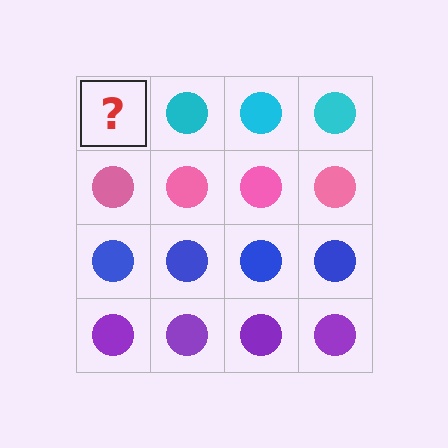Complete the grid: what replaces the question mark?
The question mark should be replaced with a cyan circle.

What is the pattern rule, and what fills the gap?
The rule is that each row has a consistent color. The gap should be filled with a cyan circle.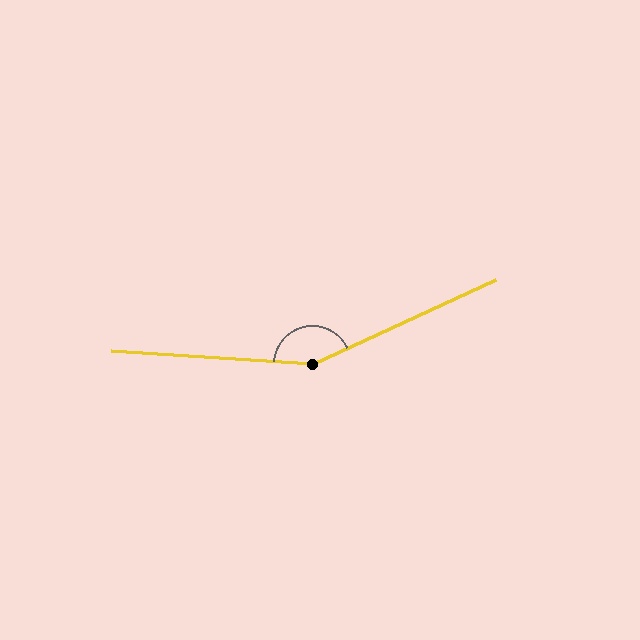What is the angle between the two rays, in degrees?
Approximately 151 degrees.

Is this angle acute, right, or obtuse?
It is obtuse.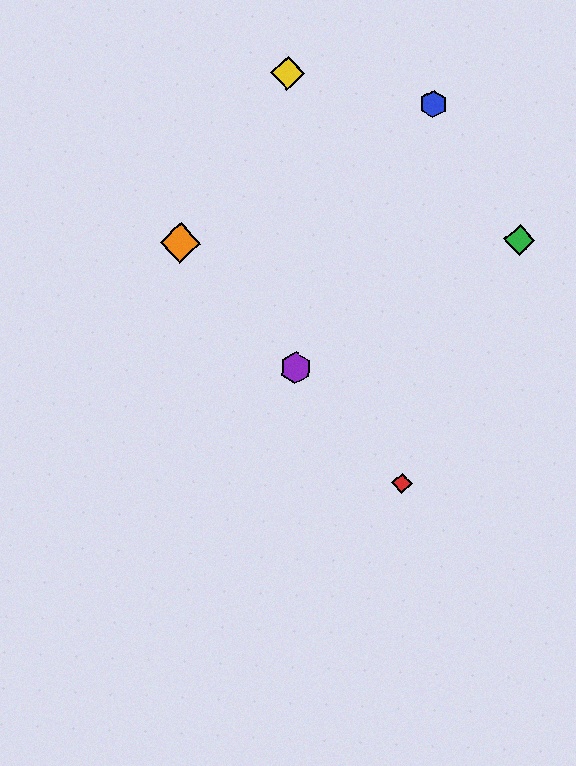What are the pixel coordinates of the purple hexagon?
The purple hexagon is at (295, 368).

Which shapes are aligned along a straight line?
The red diamond, the purple hexagon, the orange diamond are aligned along a straight line.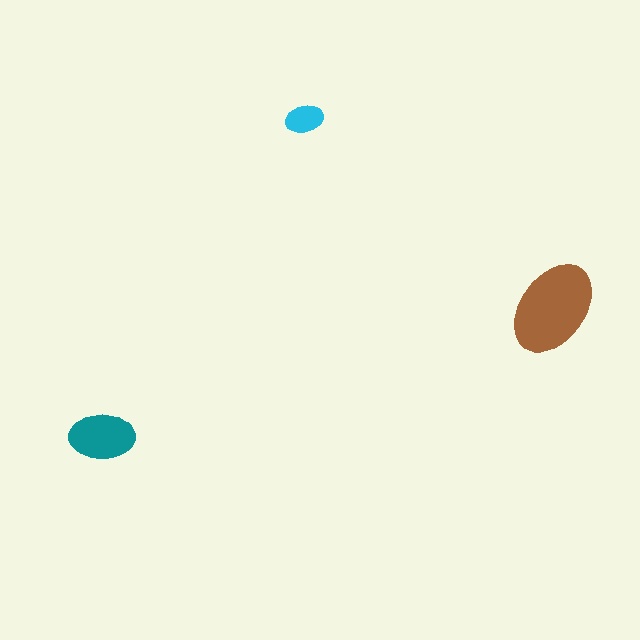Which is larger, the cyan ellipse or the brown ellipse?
The brown one.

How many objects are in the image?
There are 3 objects in the image.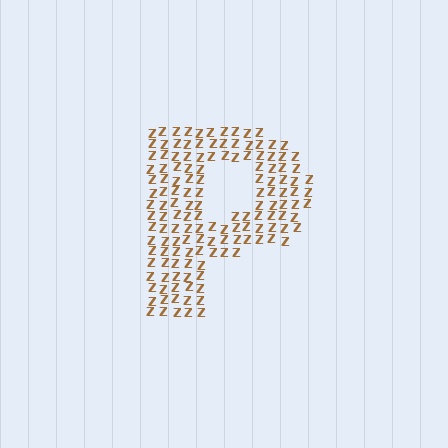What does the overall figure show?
The overall figure shows the letter P.